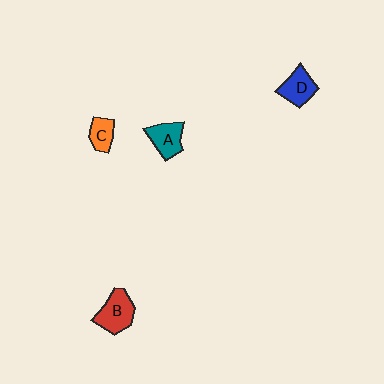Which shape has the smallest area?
Shape C (orange).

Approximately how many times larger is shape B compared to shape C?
Approximately 1.8 times.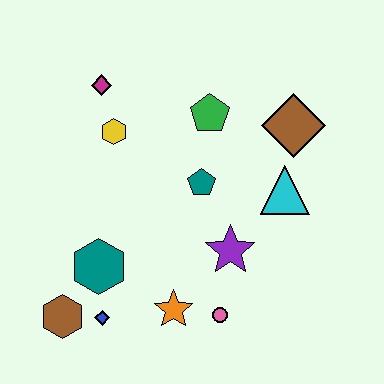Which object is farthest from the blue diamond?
The brown diamond is farthest from the blue diamond.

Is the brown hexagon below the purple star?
Yes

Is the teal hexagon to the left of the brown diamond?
Yes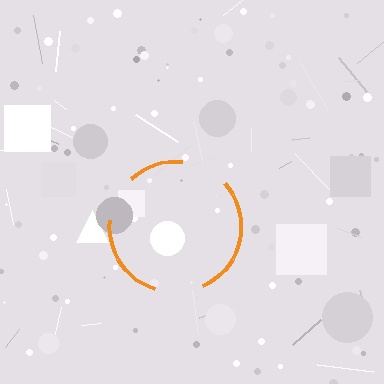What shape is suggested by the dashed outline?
The dashed outline suggests a circle.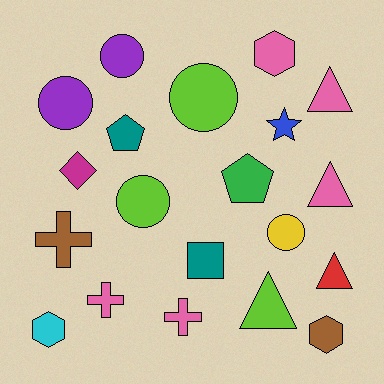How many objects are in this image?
There are 20 objects.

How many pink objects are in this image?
There are 5 pink objects.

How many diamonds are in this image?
There is 1 diamond.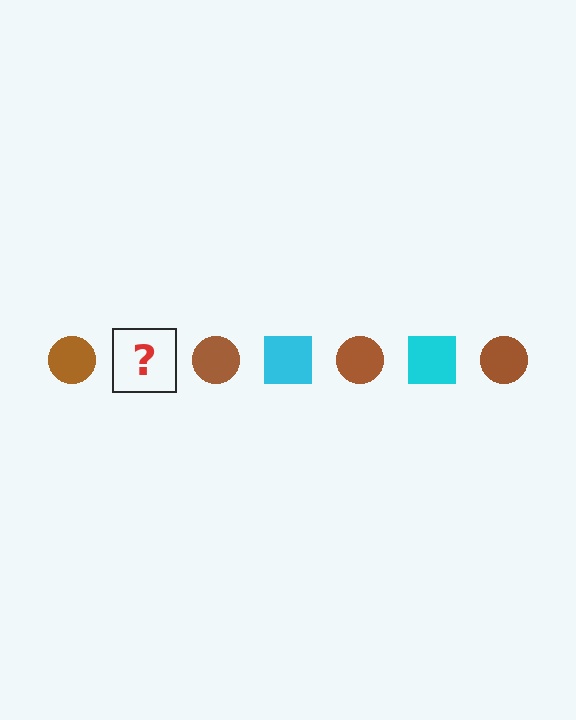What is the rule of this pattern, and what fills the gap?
The rule is that the pattern alternates between brown circle and cyan square. The gap should be filled with a cyan square.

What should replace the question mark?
The question mark should be replaced with a cyan square.